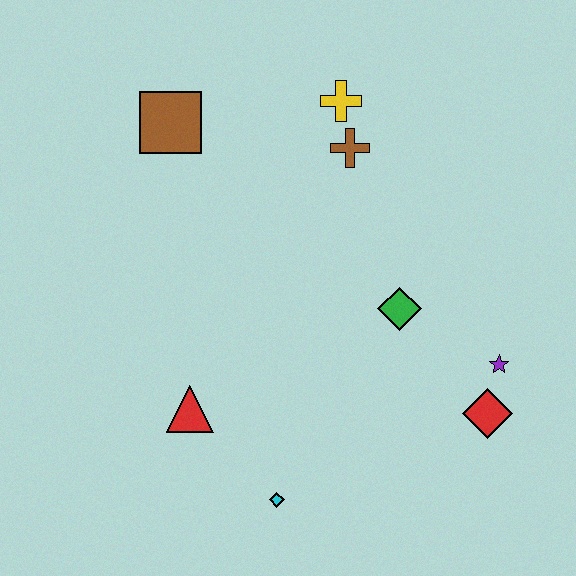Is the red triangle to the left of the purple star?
Yes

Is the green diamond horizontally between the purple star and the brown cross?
Yes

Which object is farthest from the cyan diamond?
The yellow cross is farthest from the cyan diamond.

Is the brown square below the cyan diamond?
No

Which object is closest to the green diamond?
The purple star is closest to the green diamond.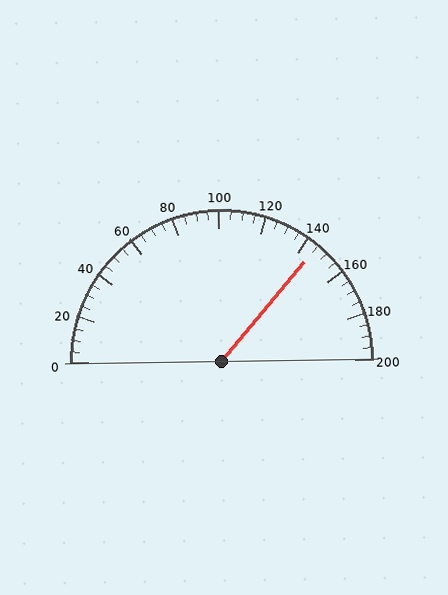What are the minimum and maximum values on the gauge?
The gauge ranges from 0 to 200.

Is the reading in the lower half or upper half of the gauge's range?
The reading is in the upper half of the range (0 to 200).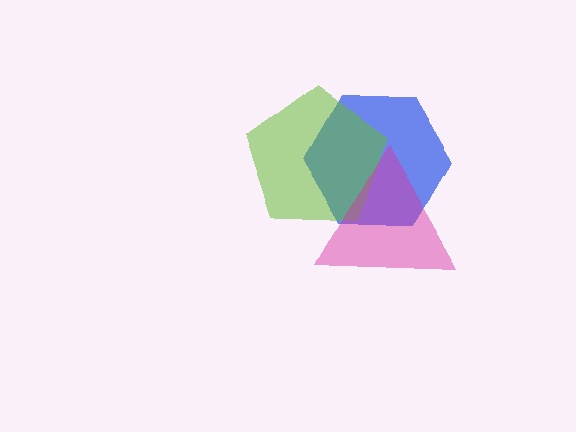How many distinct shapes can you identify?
There are 3 distinct shapes: a blue hexagon, a lime pentagon, a magenta triangle.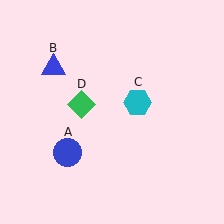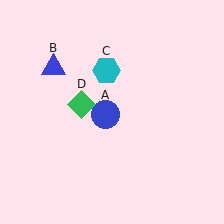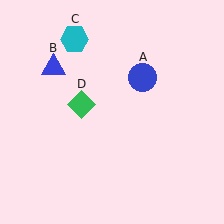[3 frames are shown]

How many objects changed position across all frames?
2 objects changed position: blue circle (object A), cyan hexagon (object C).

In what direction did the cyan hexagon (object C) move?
The cyan hexagon (object C) moved up and to the left.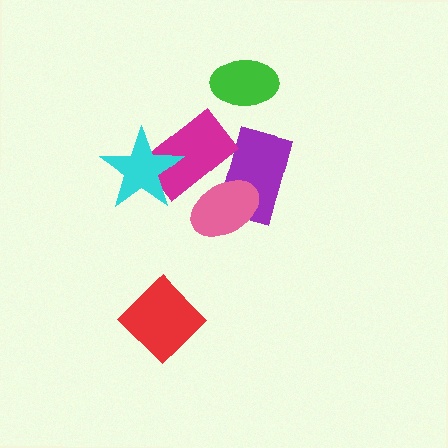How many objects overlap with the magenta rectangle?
3 objects overlap with the magenta rectangle.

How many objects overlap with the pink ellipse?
2 objects overlap with the pink ellipse.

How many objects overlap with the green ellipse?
0 objects overlap with the green ellipse.